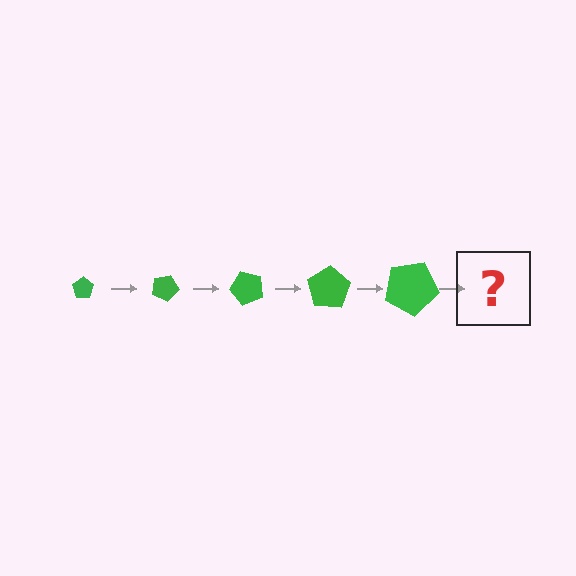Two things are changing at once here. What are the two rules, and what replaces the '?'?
The two rules are that the pentagon grows larger each step and it rotates 25 degrees each step. The '?' should be a pentagon, larger than the previous one and rotated 125 degrees from the start.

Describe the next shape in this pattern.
It should be a pentagon, larger than the previous one and rotated 125 degrees from the start.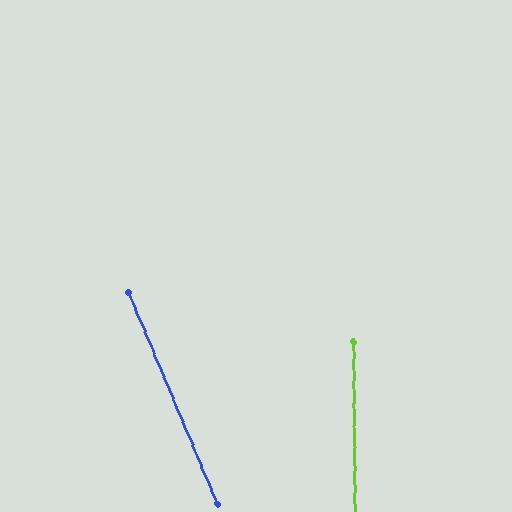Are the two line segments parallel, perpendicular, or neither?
Neither parallel nor perpendicular — they differ by about 22°.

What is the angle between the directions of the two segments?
Approximately 22 degrees.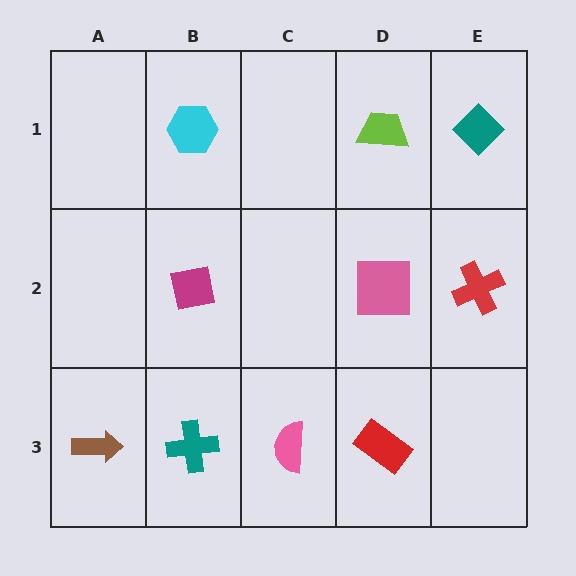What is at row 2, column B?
A magenta square.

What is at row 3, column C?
A pink semicircle.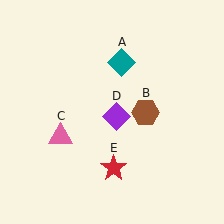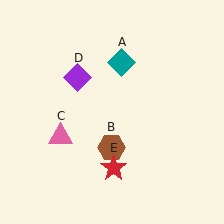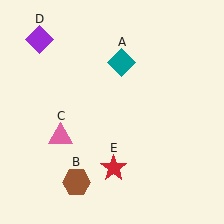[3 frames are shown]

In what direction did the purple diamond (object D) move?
The purple diamond (object D) moved up and to the left.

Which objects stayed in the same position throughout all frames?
Teal diamond (object A) and pink triangle (object C) and red star (object E) remained stationary.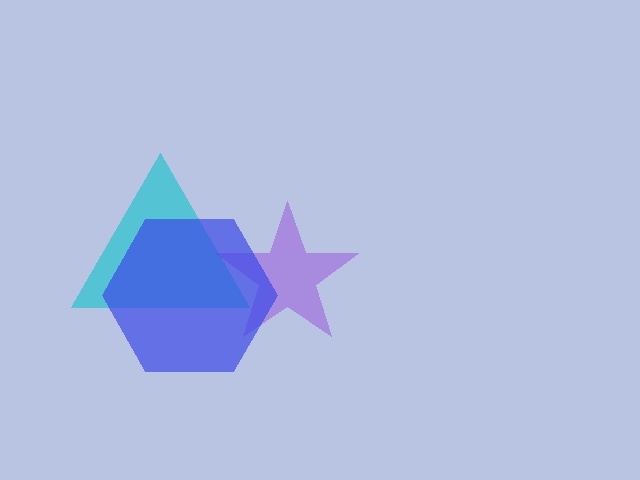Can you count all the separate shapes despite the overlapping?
Yes, there are 3 separate shapes.